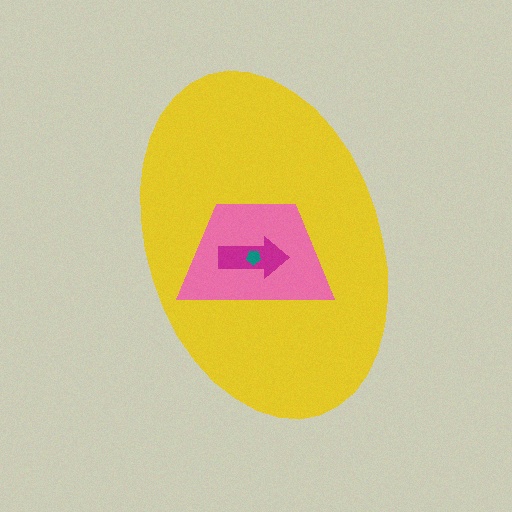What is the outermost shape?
The yellow ellipse.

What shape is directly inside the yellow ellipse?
The pink trapezoid.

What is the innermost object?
The teal pentagon.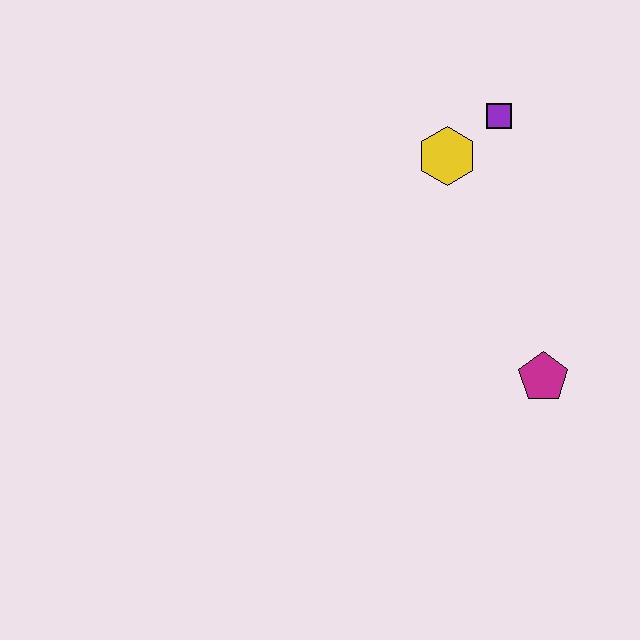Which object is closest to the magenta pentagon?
The yellow hexagon is closest to the magenta pentagon.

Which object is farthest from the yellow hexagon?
The magenta pentagon is farthest from the yellow hexagon.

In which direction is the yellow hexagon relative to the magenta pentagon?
The yellow hexagon is above the magenta pentagon.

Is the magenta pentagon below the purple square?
Yes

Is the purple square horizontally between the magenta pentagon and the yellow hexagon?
Yes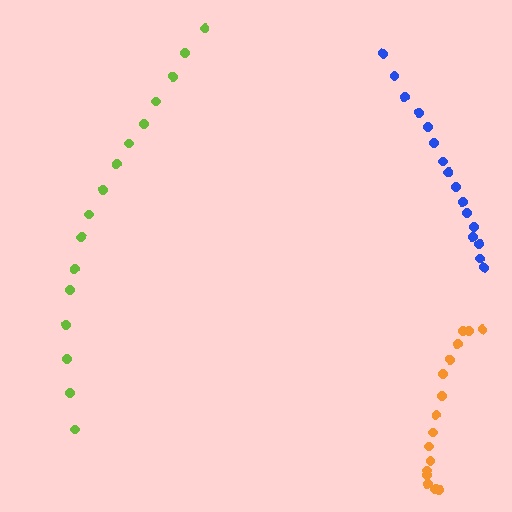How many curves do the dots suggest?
There are 3 distinct paths.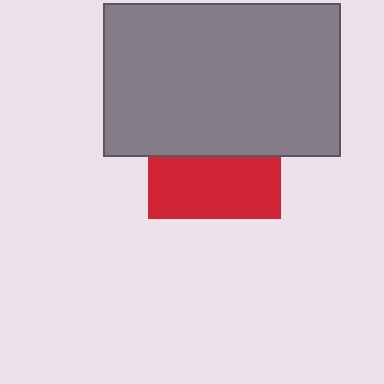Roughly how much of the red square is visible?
About half of it is visible (roughly 46%).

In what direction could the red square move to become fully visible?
The red square could move down. That would shift it out from behind the gray rectangle entirely.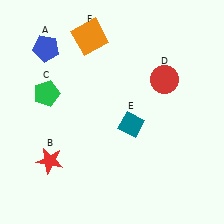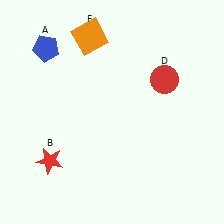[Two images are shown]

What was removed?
The teal diamond (E), the green pentagon (C) were removed in Image 2.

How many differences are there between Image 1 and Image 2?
There are 2 differences between the two images.